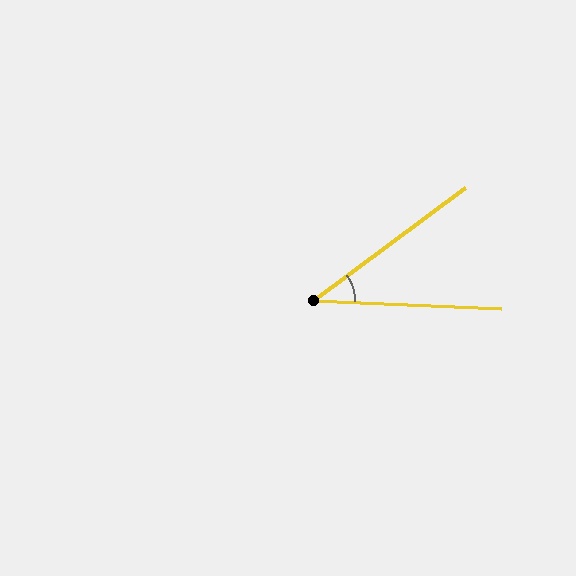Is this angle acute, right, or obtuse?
It is acute.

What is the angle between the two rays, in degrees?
Approximately 39 degrees.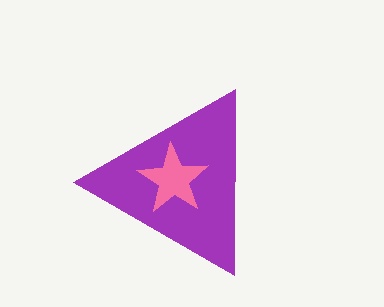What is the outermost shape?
The purple triangle.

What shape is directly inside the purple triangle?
The pink star.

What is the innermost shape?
The pink star.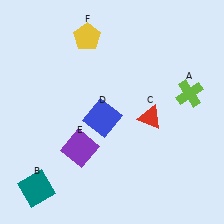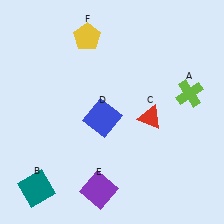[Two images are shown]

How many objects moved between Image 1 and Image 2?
1 object moved between the two images.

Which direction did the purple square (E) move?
The purple square (E) moved down.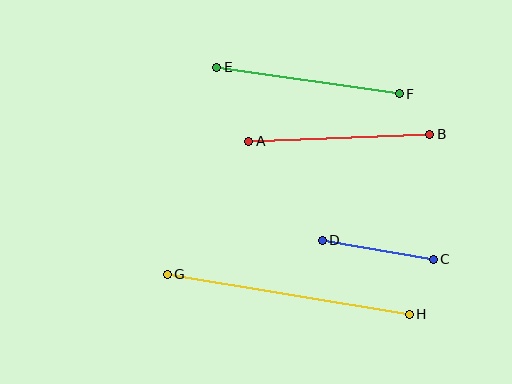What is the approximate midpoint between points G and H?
The midpoint is at approximately (288, 294) pixels.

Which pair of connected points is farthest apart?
Points G and H are farthest apart.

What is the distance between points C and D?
The distance is approximately 113 pixels.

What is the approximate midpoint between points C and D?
The midpoint is at approximately (378, 250) pixels.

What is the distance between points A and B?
The distance is approximately 181 pixels.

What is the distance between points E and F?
The distance is approximately 185 pixels.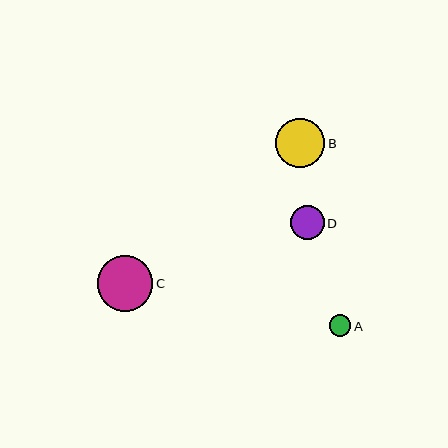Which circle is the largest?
Circle C is the largest with a size of approximately 56 pixels.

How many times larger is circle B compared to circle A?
Circle B is approximately 2.3 times the size of circle A.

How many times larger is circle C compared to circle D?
Circle C is approximately 1.6 times the size of circle D.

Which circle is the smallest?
Circle A is the smallest with a size of approximately 22 pixels.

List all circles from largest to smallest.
From largest to smallest: C, B, D, A.